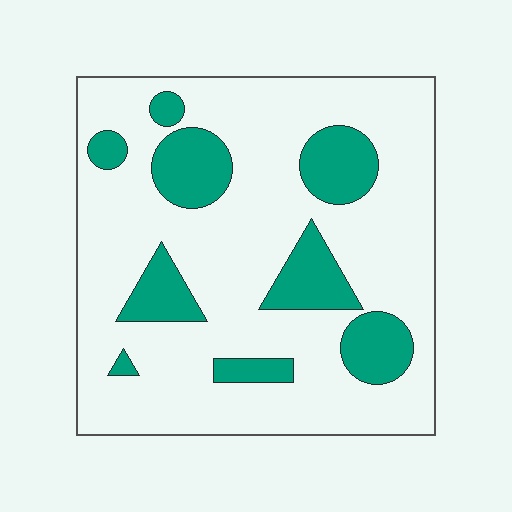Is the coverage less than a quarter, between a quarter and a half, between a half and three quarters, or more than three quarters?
Less than a quarter.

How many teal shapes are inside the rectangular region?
9.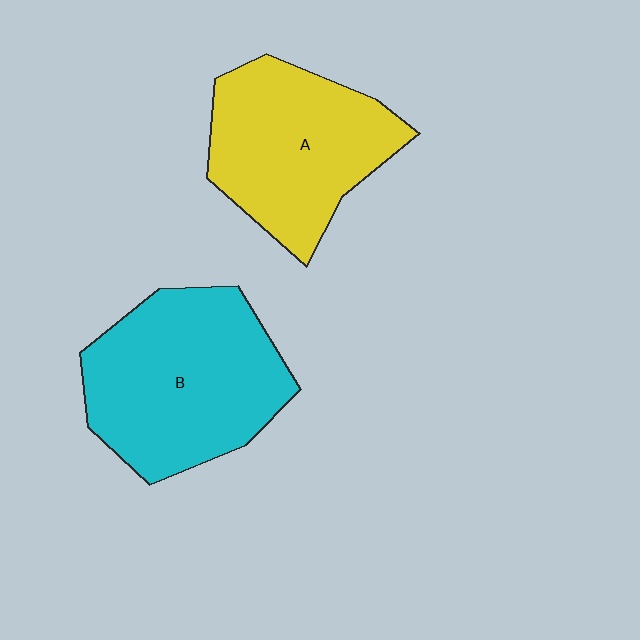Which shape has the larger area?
Shape B (cyan).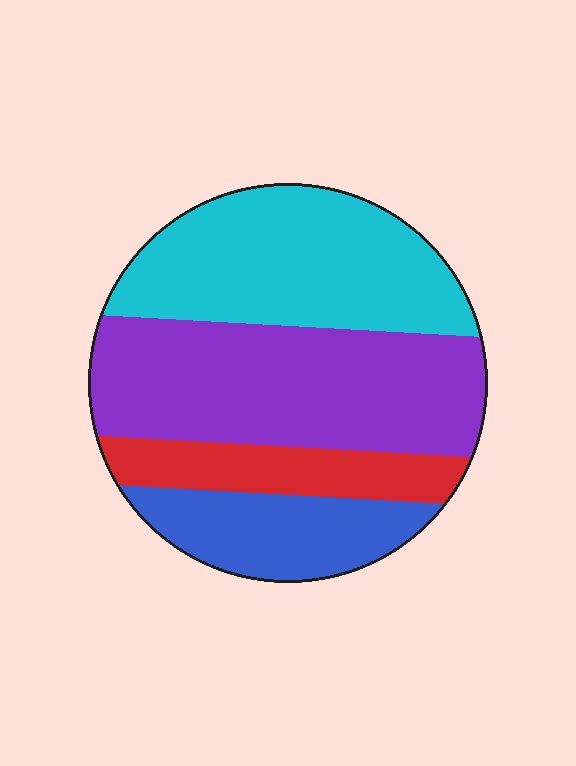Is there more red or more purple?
Purple.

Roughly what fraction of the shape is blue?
Blue covers about 15% of the shape.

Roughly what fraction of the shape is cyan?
Cyan takes up about one third (1/3) of the shape.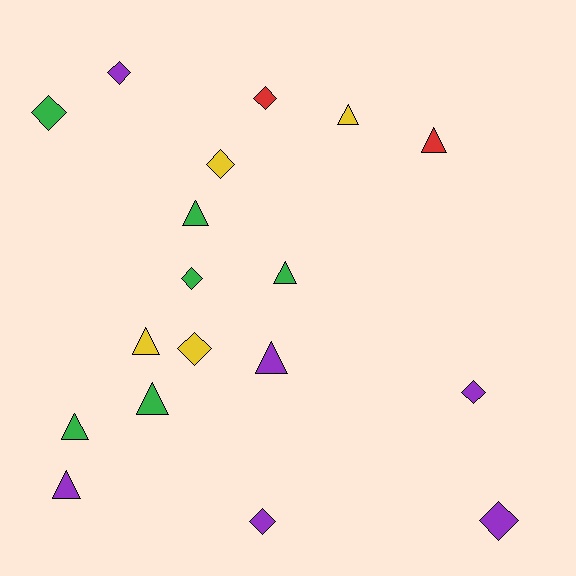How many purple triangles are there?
There are 2 purple triangles.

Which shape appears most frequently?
Diamond, with 9 objects.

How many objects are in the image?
There are 18 objects.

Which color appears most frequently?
Green, with 6 objects.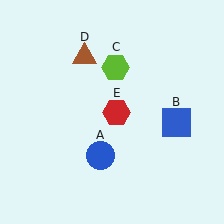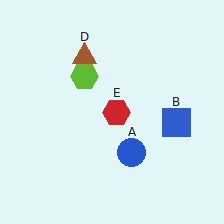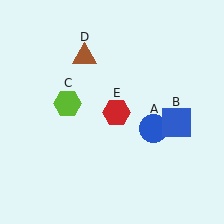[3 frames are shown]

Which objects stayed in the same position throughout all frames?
Blue square (object B) and brown triangle (object D) and red hexagon (object E) remained stationary.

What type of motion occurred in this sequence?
The blue circle (object A), lime hexagon (object C) rotated counterclockwise around the center of the scene.